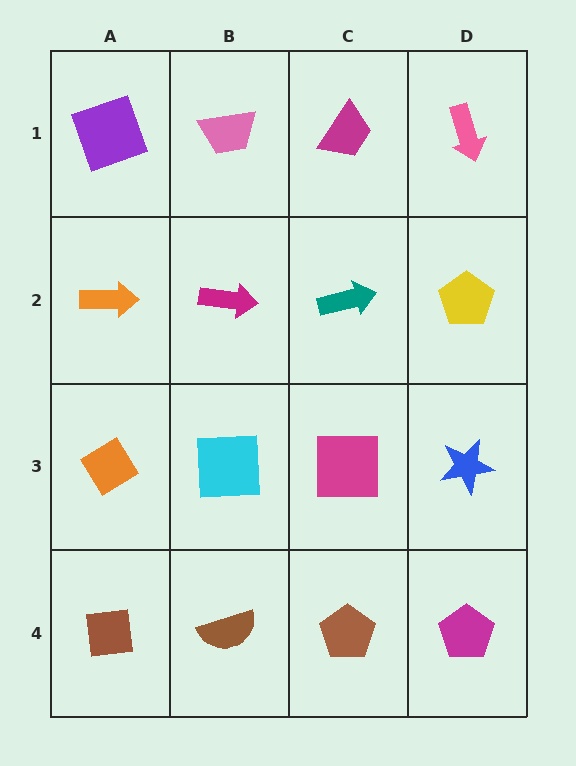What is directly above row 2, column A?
A purple square.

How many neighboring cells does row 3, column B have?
4.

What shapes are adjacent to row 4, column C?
A magenta square (row 3, column C), a brown semicircle (row 4, column B), a magenta pentagon (row 4, column D).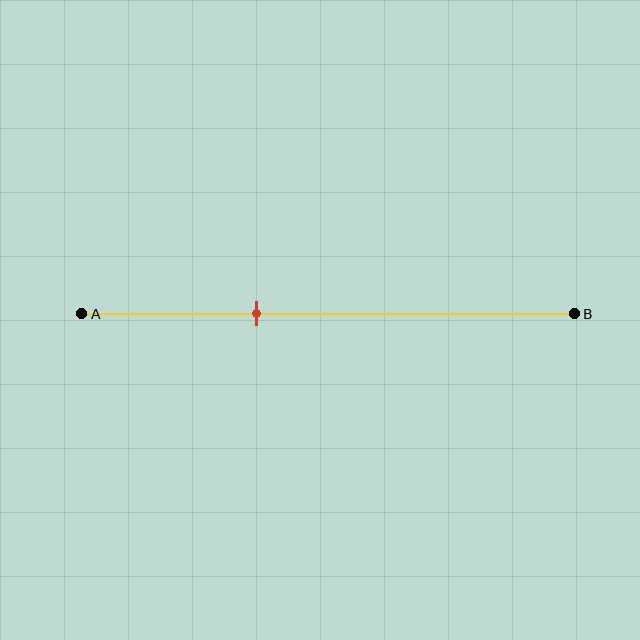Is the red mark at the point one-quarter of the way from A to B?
No, the mark is at about 35% from A, not at the 25% one-quarter point.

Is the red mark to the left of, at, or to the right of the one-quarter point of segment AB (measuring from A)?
The red mark is to the right of the one-quarter point of segment AB.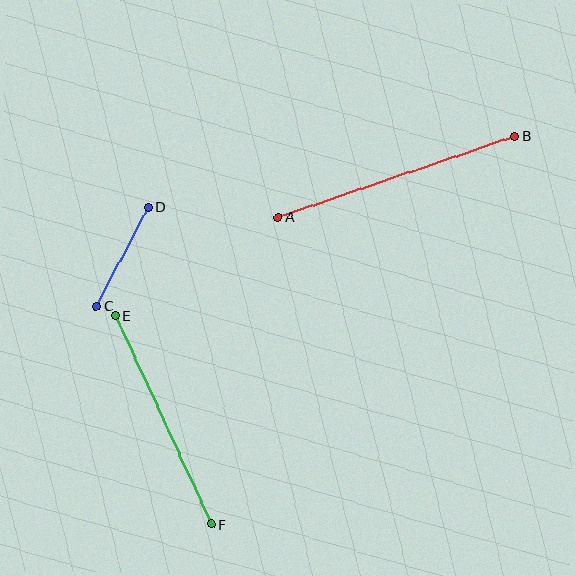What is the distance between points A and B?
The distance is approximately 250 pixels.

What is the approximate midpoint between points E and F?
The midpoint is at approximately (163, 420) pixels.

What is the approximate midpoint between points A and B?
The midpoint is at approximately (397, 177) pixels.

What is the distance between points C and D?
The distance is approximately 112 pixels.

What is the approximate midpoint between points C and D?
The midpoint is at approximately (122, 257) pixels.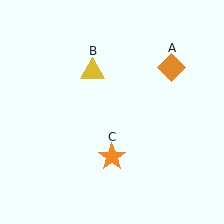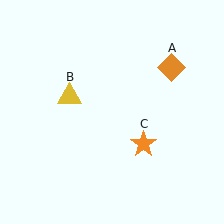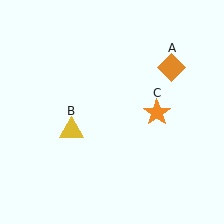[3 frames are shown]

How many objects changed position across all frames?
2 objects changed position: yellow triangle (object B), orange star (object C).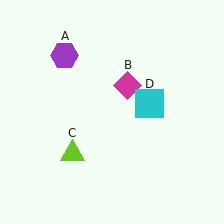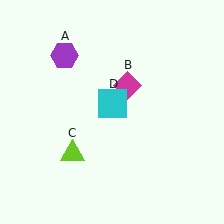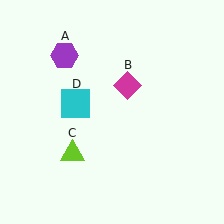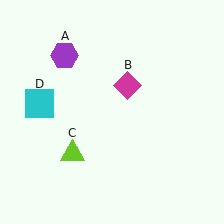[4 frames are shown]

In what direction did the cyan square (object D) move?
The cyan square (object D) moved left.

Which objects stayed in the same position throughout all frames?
Purple hexagon (object A) and magenta diamond (object B) and lime triangle (object C) remained stationary.